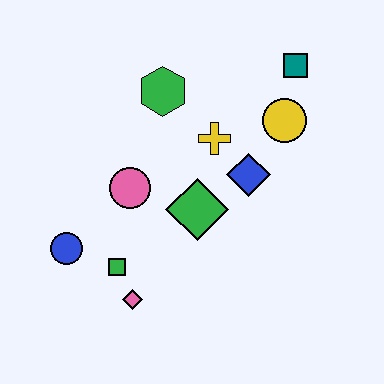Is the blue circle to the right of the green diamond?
No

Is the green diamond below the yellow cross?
Yes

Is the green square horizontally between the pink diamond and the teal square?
No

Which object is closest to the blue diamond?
The yellow cross is closest to the blue diamond.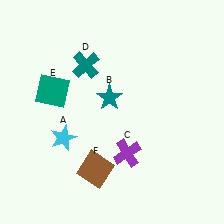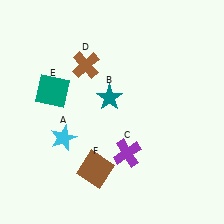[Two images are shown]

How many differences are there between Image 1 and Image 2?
There is 1 difference between the two images.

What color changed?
The cross (D) changed from teal in Image 1 to brown in Image 2.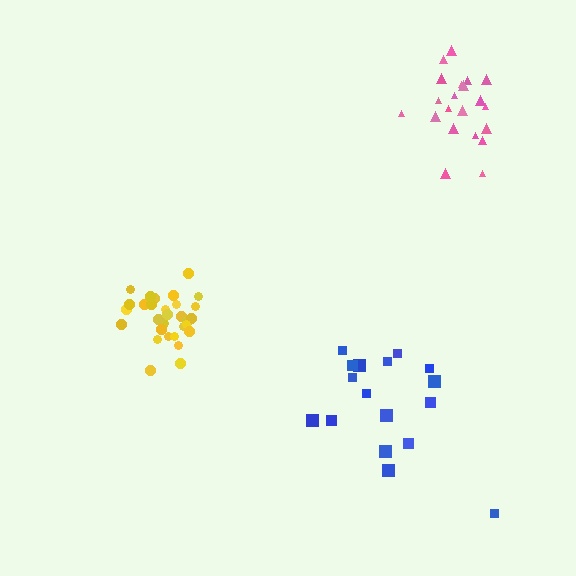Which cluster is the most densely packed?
Yellow.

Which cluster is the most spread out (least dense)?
Blue.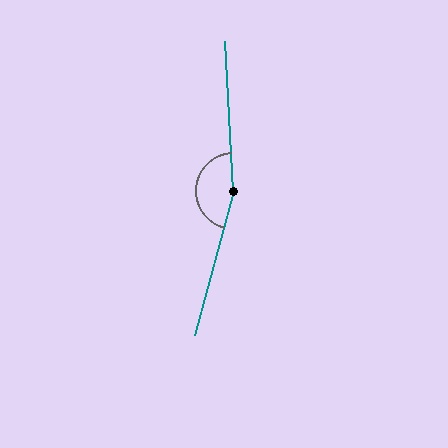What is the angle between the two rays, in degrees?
Approximately 161 degrees.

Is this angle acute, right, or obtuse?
It is obtuse.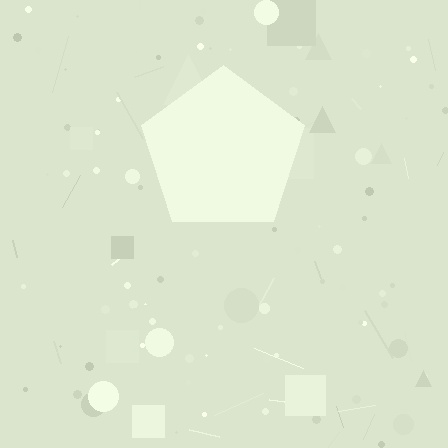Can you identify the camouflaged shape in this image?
The camouflaged shape is a pentagon.